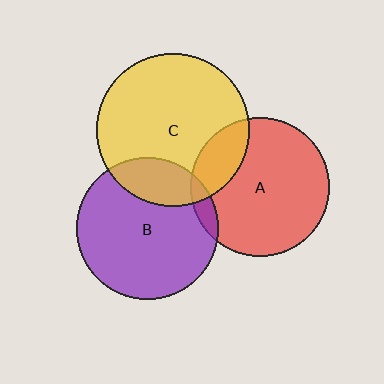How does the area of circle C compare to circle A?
Approximately 1.2 times.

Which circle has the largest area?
Circle C (yellow).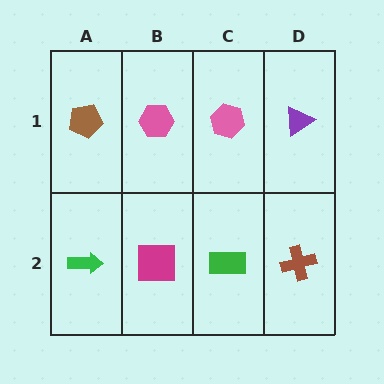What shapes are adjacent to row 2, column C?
A pink hexagon (row 1, column C), a magenta square (row 2, column B), a brown cross (row 2, column D).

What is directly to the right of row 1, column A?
A pink hexagon.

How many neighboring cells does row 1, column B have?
3.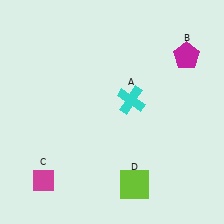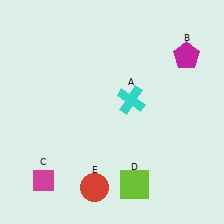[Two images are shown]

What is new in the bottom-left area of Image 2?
A red circle (E) was added in the bottom-left area of Image 2.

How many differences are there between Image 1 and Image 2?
There is 1 difference between the two images.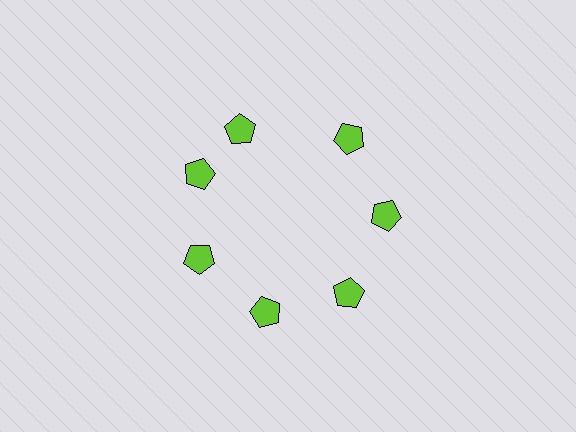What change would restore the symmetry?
The symmetry would be restored by rotating it back into even spacing with its neighbors so that all 7 pentagons sit at equal angles and equal distance from the center.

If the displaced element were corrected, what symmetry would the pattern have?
It would have 7-fold rotational symmetry — the pattern would map onto itself every 51 degrees.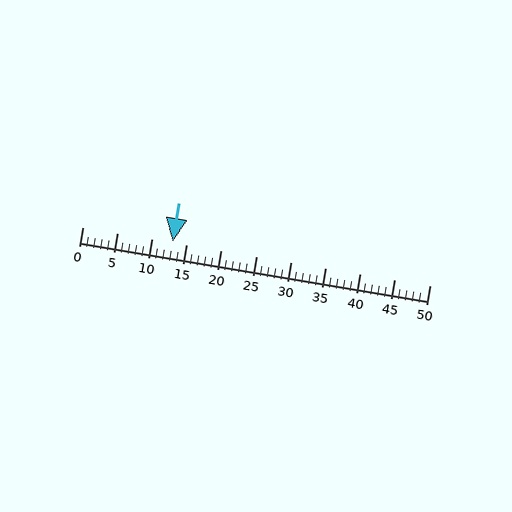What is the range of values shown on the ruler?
The ruler shows values from 0 to 50.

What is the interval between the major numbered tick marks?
The major tick marks are spaced 5 units apart.